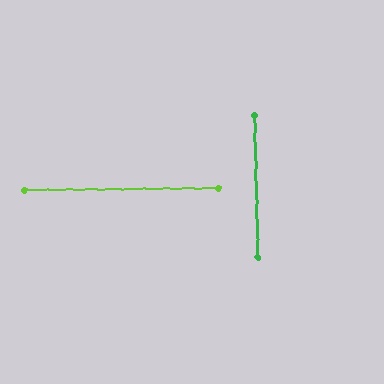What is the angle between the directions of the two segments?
Approximately 89 degrees.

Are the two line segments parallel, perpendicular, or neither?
Perpendicular — they meet at approximately 89°.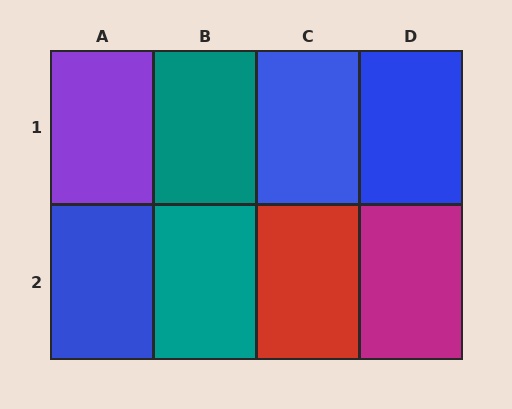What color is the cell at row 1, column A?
Purple.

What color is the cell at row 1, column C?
Blue.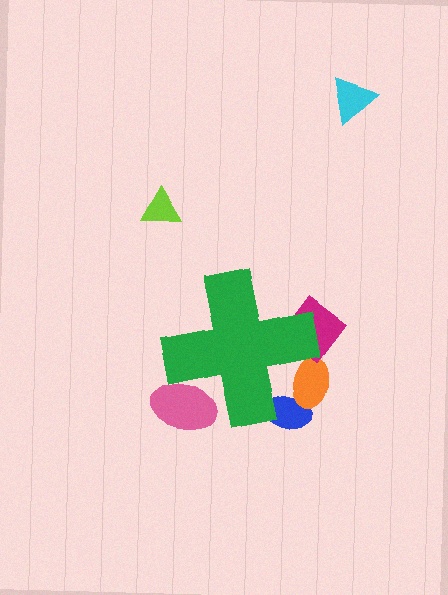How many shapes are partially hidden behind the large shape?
4 shapes are partially hidden.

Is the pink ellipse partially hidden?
Yes, the pink ellipse is partially hidden behind the green cross.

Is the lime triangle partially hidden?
No, the lime triangle is fully visible.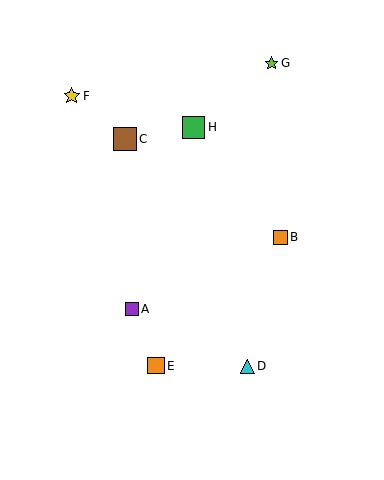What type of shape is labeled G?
Shape G is a lime star.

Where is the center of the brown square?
The center of the brown square is at (125, 139).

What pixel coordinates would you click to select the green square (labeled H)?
Click at (194, 127) to select the green square H.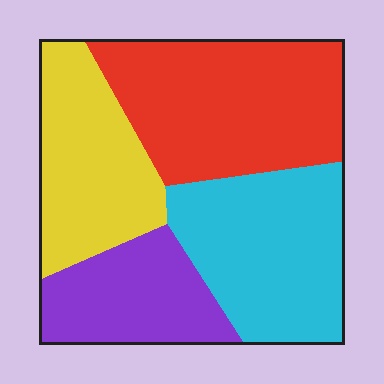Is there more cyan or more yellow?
Cyan.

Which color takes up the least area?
Purple, at roughly 20%.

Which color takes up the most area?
Red, at roughly 30%.